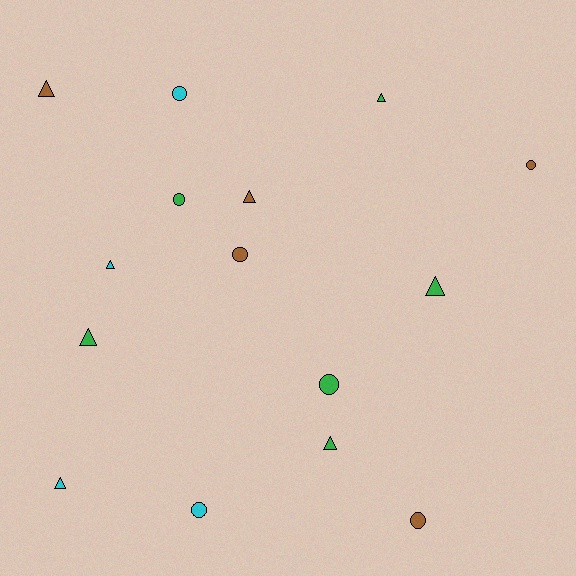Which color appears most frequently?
Green, with 6 objects.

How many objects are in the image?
There are 15 objects.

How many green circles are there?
There are 2 green circles.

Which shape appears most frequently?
Triangle, with 8 objects.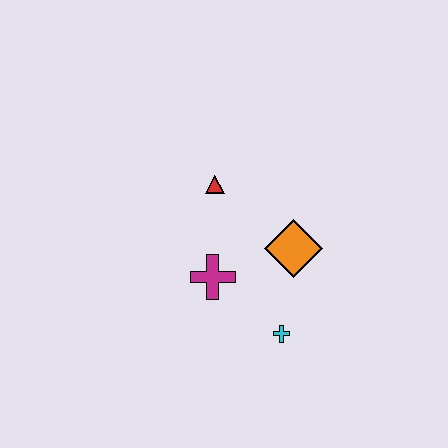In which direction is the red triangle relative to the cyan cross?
The red triangle is above the cyan cross.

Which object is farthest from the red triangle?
The cyan cross is farthest from the red triangle.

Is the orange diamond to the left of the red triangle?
No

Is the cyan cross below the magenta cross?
Yes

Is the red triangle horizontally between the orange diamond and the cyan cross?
No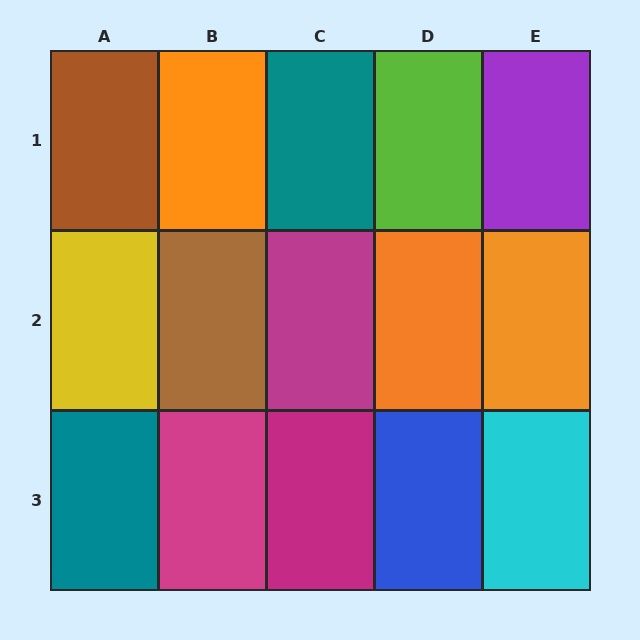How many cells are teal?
2 cells are teal.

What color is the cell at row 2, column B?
Brown.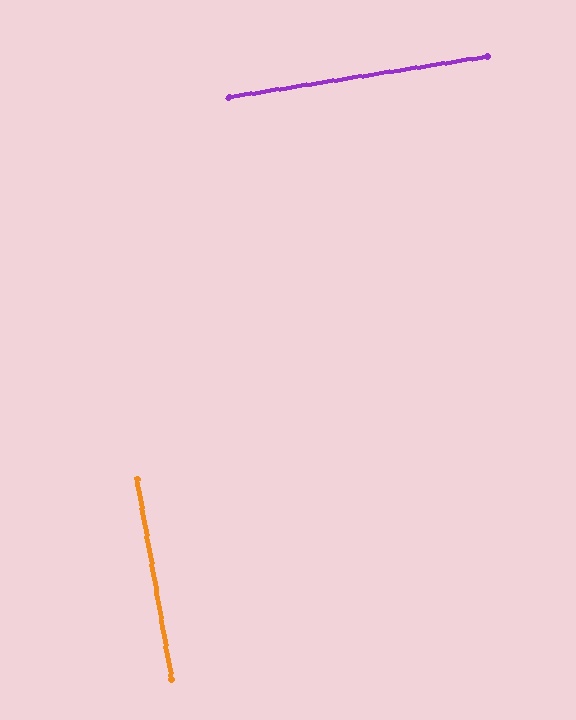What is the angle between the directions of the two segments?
Approximately 89 degrees.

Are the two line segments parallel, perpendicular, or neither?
Perpendicular — they meet at approximately 89°.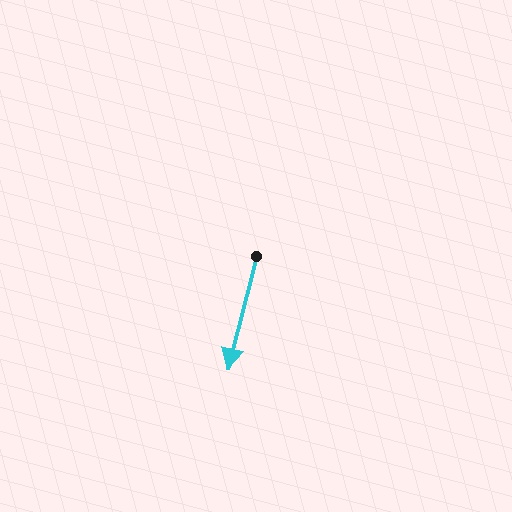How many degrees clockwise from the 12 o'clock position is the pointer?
Approximately 194 degrees.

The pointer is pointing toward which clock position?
Roughly 6 o'clock.